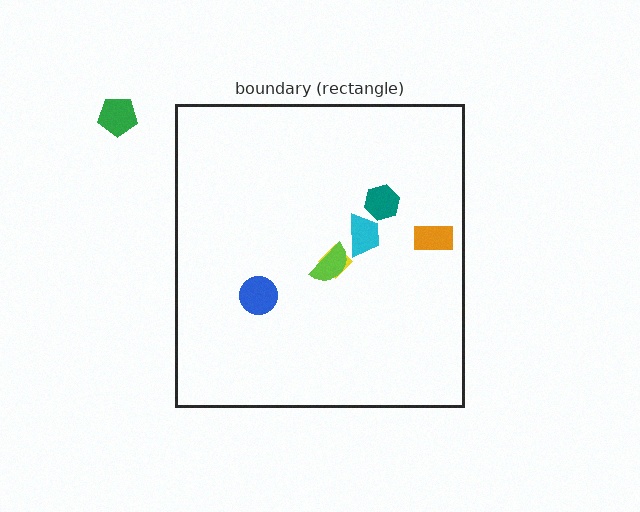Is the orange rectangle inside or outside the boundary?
Inside.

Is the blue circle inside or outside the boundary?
Inside.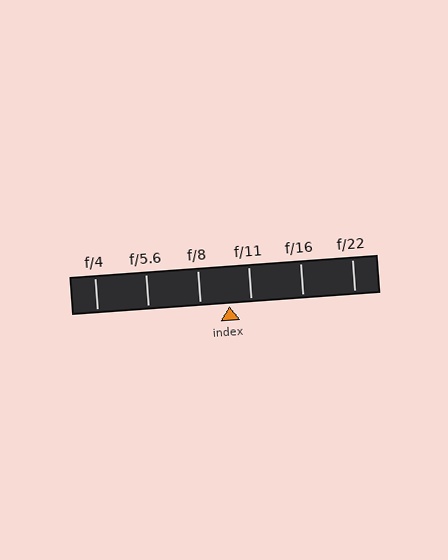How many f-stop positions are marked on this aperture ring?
There are 6 f-stop positions marked.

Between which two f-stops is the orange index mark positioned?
The index mark is between f/8 and f/11.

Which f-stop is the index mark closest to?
The index mark is closest to f/11.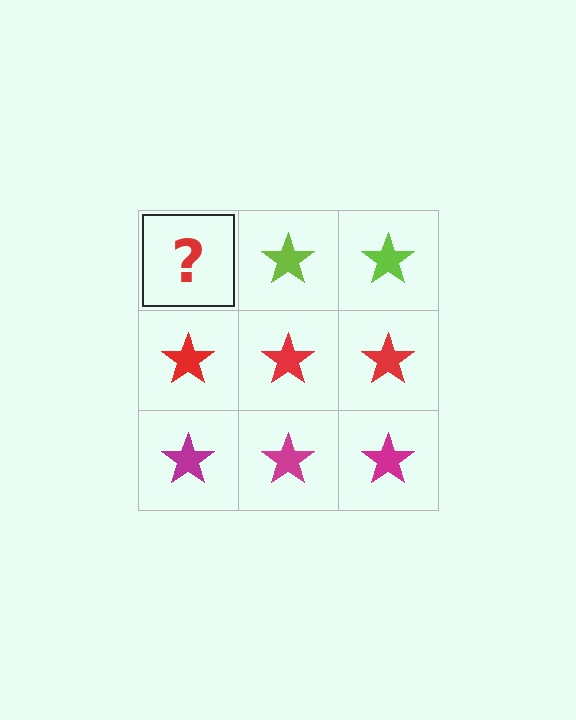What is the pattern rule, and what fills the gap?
The rule is that each row has a consistent color. The gap should be filled with a lime star.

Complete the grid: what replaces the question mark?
The question mark should be replaced with a lime star.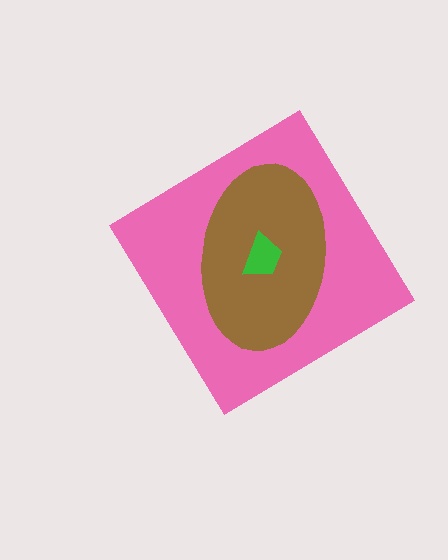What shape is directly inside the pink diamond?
The brown ellipse.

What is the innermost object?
The green trapezoid.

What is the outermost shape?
The pink diamond.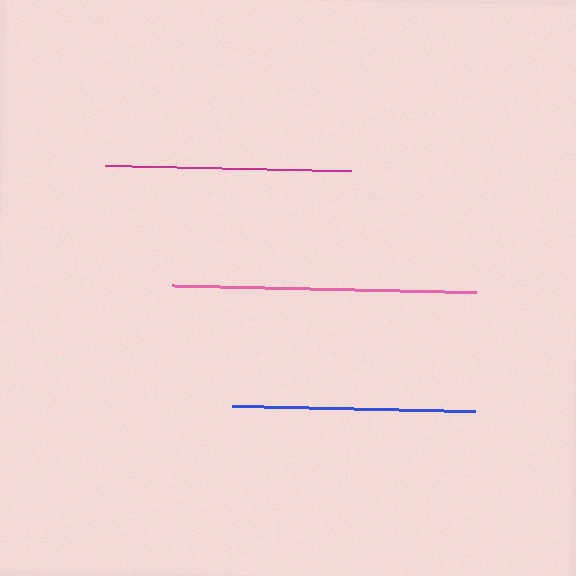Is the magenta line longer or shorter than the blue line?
The magenta line is longer than the blue line.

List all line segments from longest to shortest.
From longest to shortest: pink, magenta, blue.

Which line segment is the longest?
The pink line is the longest at approximately 304 pixels.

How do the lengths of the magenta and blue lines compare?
The magenta and blue lines are approximately the same length.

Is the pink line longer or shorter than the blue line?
The pink line is longer than the blue line.